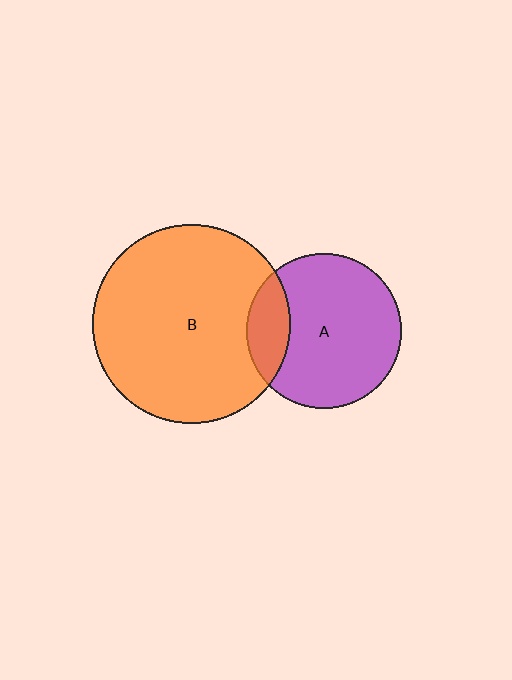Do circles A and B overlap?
Yes.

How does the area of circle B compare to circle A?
Approximately 1.6 times.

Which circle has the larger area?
Circle B (orange).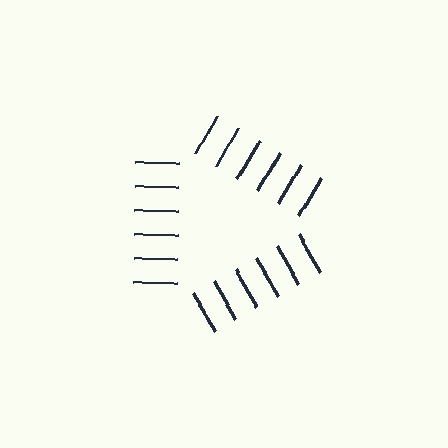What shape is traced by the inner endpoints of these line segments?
An illusory triangle — the line segments terminate on its edges but no continuous stroke is drawn.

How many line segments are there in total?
18 — 6 along each of the 3 edges.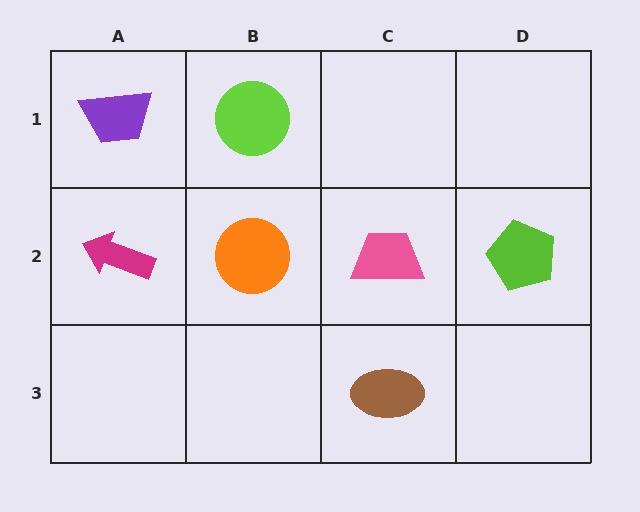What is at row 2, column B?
An orange circle.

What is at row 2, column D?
A lime pentagon.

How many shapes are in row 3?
1 shape.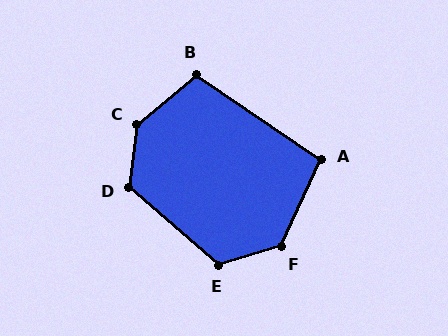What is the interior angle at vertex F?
Approximately 131 degrees (obtuse).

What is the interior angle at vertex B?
Approximately 106 degrees (obtuse).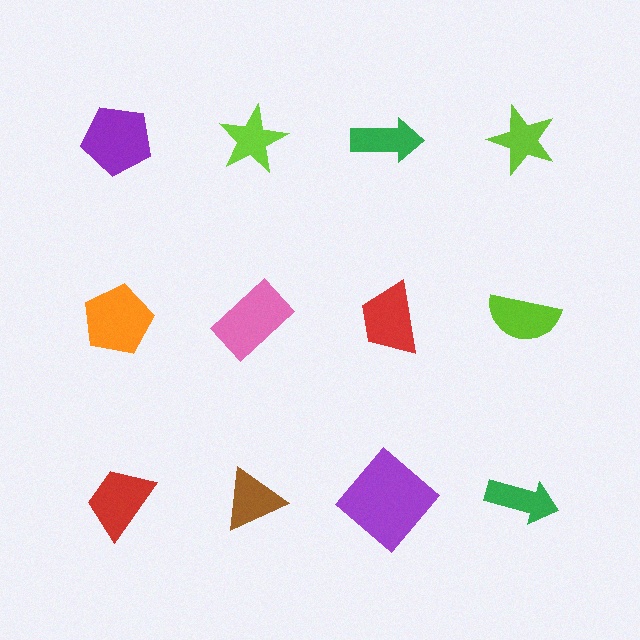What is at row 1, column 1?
A purple pentagon.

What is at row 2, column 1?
An orange pentagon.